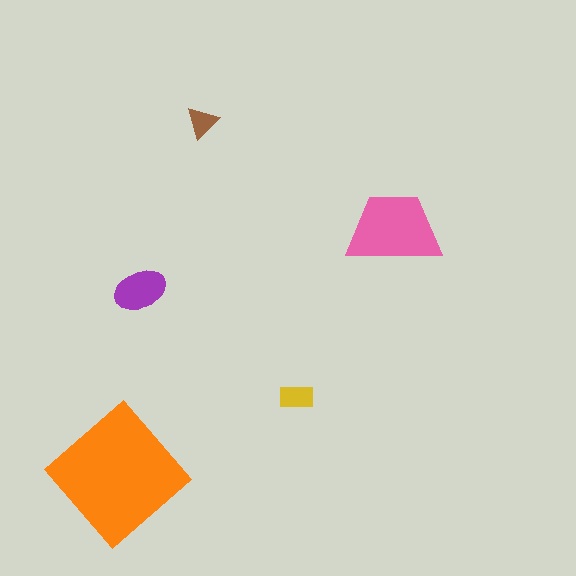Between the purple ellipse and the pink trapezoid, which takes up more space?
The pink trapezoid.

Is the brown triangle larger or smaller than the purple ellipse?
Smaller.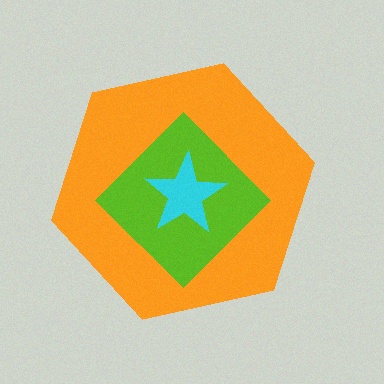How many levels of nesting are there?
3.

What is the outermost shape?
The orange hexagon.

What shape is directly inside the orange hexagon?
The lime diamond.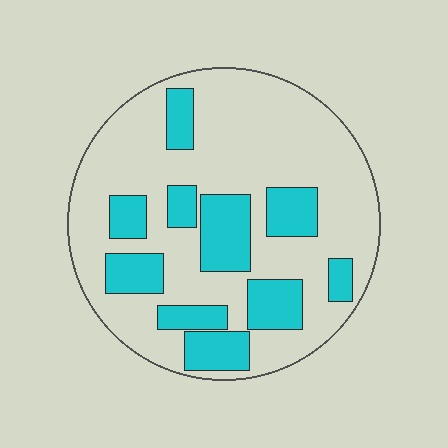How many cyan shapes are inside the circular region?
10.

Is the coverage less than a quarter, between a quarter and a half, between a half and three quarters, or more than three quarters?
Between a quarter and a half.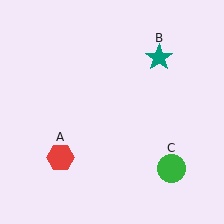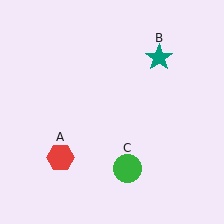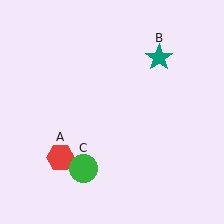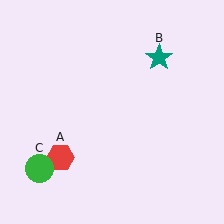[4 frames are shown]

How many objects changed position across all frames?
1 object changed position: green circle (object C).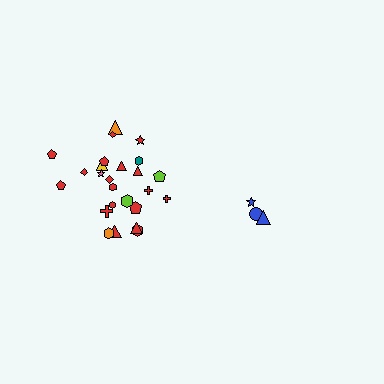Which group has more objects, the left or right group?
The left group.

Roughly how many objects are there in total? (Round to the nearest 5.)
Roughly 30 objects in total.